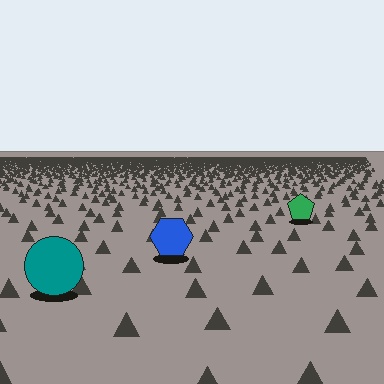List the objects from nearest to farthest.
From nearest to farthest: the teal circle, the blue hexagon, the green pentagon.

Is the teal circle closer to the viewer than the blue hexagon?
Yes. The teal circle is closer — you can tell from the texture gradient: the ground texture is coarser near it.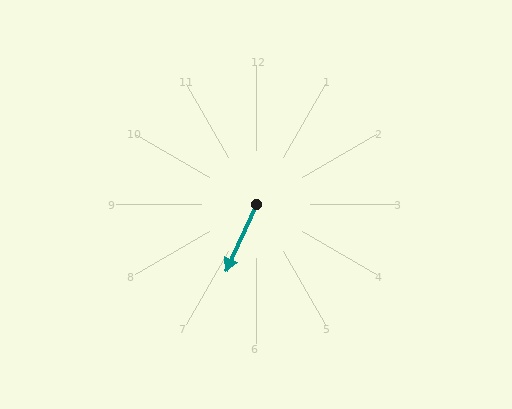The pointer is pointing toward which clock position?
Roughly 7 o'clock.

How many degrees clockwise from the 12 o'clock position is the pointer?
Approximately 205 degrees.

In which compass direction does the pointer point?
Southwest.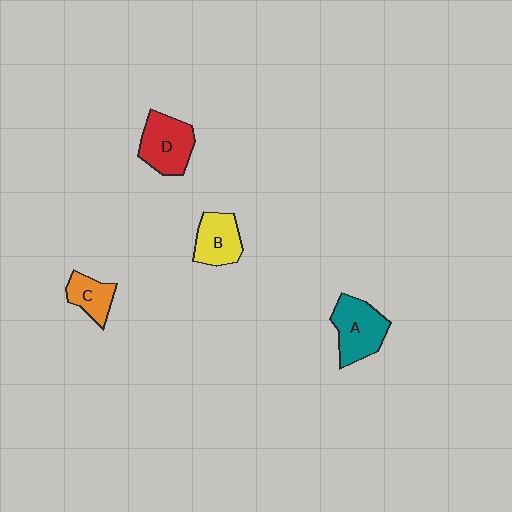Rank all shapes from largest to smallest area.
From largest to smallest: A (teal), D (red), B (yellow), C (orange).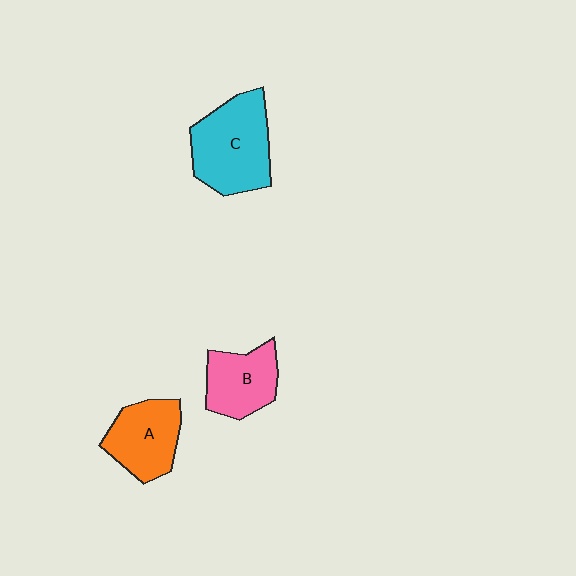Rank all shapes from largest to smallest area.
From largest to smallest: C (cyan), A (orange), B (pink).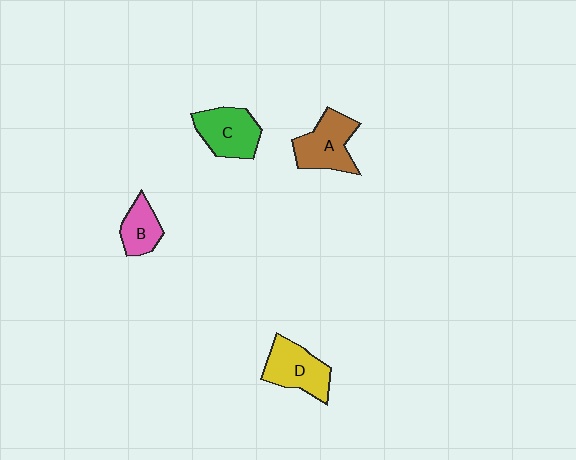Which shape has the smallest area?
Shape B (pink).